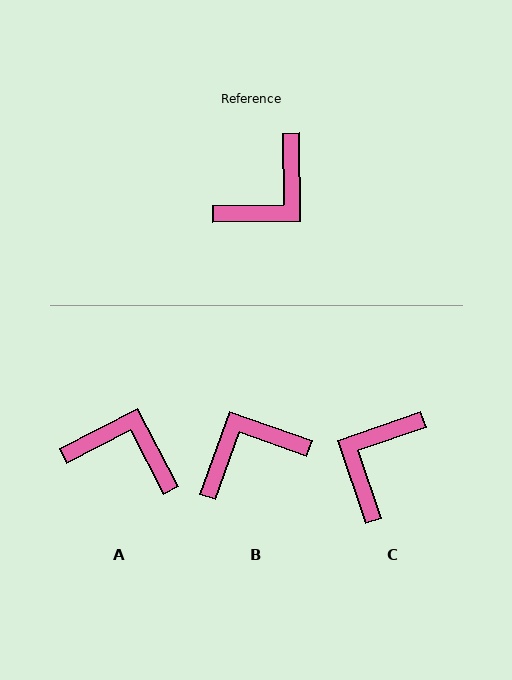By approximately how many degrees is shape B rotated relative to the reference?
Approximately 160 degrees counter-clockwise.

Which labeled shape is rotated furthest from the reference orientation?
C, about 162 degrees away.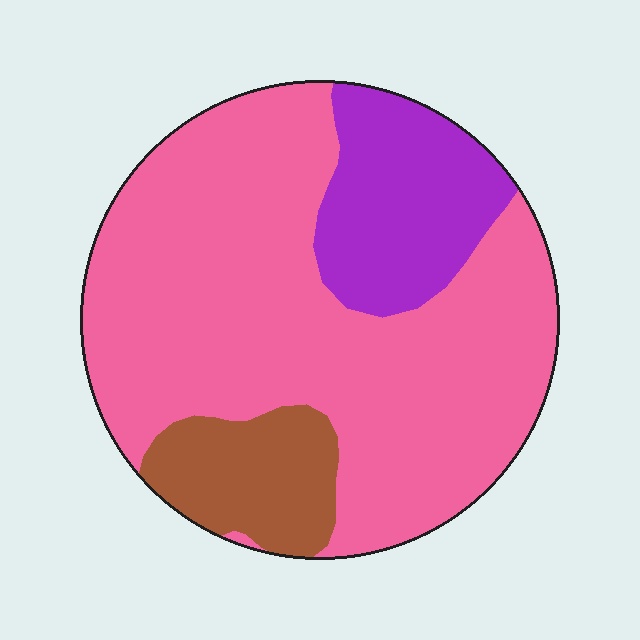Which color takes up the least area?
Brown, at roughly 10%.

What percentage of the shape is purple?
Purple covers around 20% of the shape.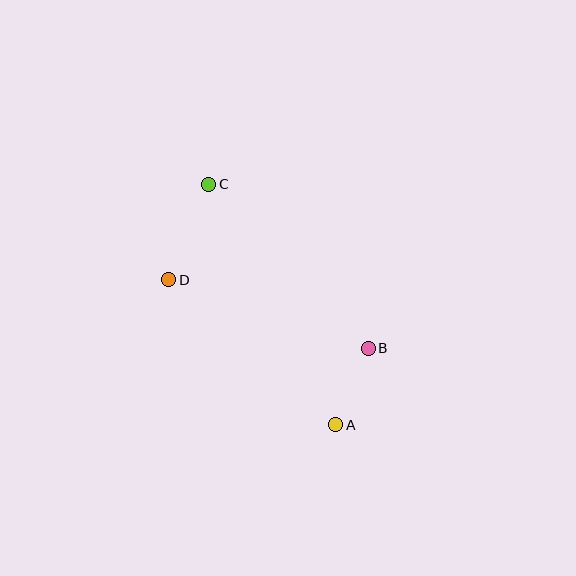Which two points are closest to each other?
Points A and B are closest to each other.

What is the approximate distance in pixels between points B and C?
The distance between B and C is approximately 229 pixels.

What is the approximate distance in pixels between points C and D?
The distance between C and D is approximately 104 pixels.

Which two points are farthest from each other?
Points A and C are farthest from each other.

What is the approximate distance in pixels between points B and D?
The distance between B and D is approximately 211 pixels.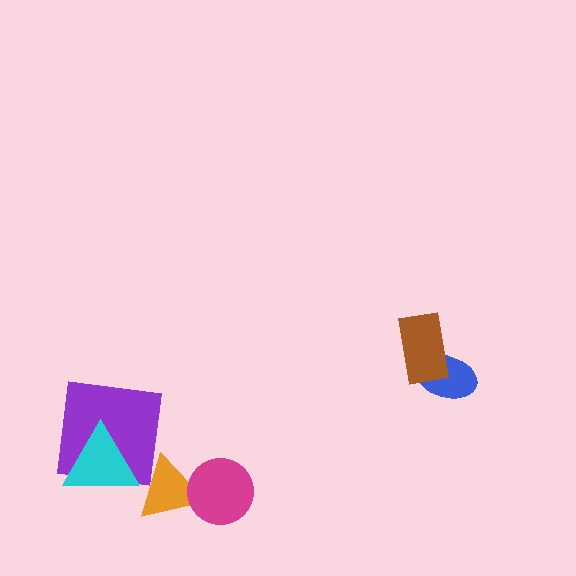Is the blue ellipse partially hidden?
Yes, it is partially covered by another shape.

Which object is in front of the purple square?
The cyan triangle is in front of the purple square.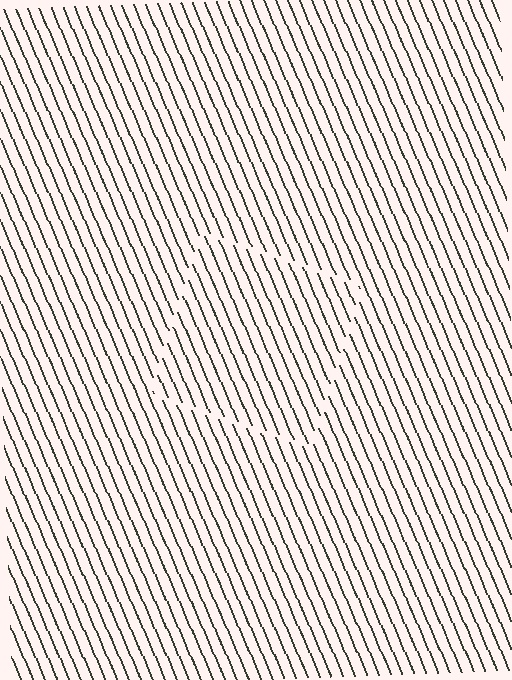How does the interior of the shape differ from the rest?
The interior of the shape contains the same grating, shifted by half a period — the contour is defined by the phase discontinuity where line-ends from the inner and outer gratings abut.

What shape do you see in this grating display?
An illusory square. The interior of the shape contains the same grating, shifted by half a period — the contour is defined by the phase discontinuity where line-ends from the inner and outer gratings abut.